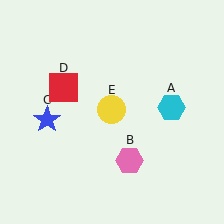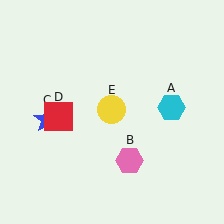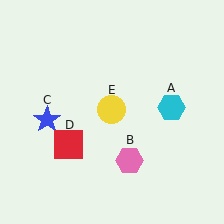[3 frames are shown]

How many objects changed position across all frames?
1 object changed position: red square (object D).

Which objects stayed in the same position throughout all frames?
Cyan hexagon (object A) and pink hexagon (object B) and blue star (object C) and yellow circle (object E) remained stationary.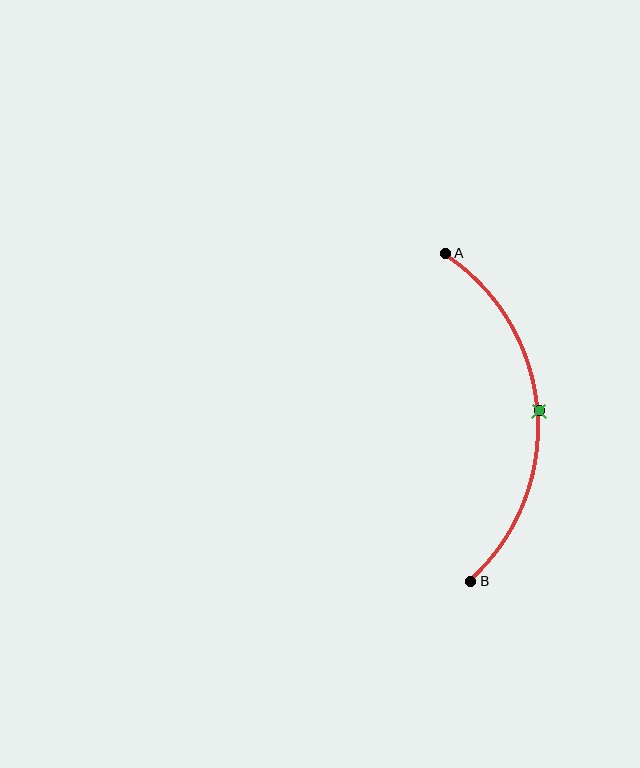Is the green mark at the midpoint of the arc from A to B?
Yes. The green mark lies on the arc at equal arc-length from both A and B — it is the arc midpoint.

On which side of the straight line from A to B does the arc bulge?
The arc bulges to the right of the straight line connecting A and B.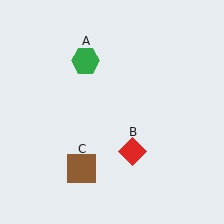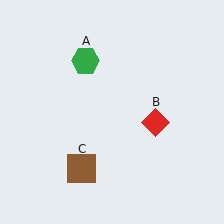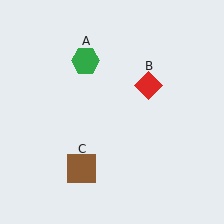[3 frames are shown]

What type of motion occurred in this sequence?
The red diamond (object B) rotated counterclockwise around the center of the scene.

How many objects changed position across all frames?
1 object changed position: red diamond (object B).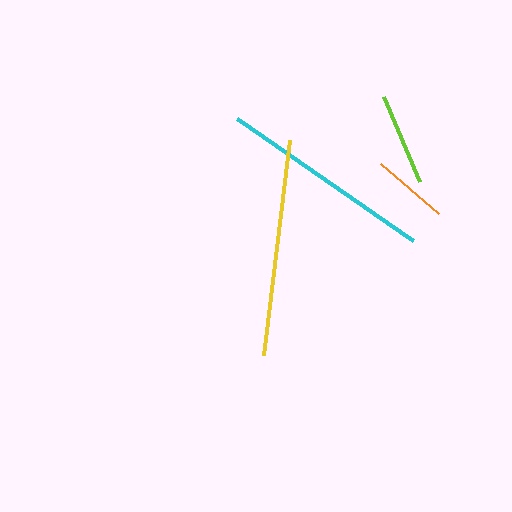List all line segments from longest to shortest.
From longest to shortest: yellow, cyan, lime, orange.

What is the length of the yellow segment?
The yellow segment is approximately 217 pixels long.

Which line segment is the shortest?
The orange line is the shortest at approximately 77 pixels.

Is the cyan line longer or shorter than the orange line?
The cyan line is longer than the orange line.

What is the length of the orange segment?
The orange segment is approximately 77 pixels long.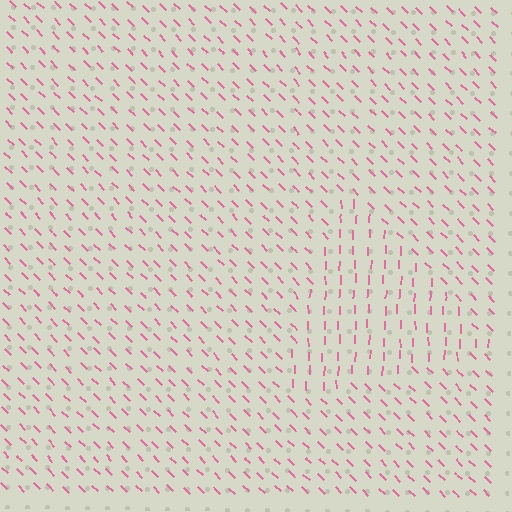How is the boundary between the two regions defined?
The boundary is defined purely by a change in line orientation (approximately 45 degrees difference). All lines are the same color and thickness.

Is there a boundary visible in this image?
Yes, there is a texture boundary formed by a change in line orientation.